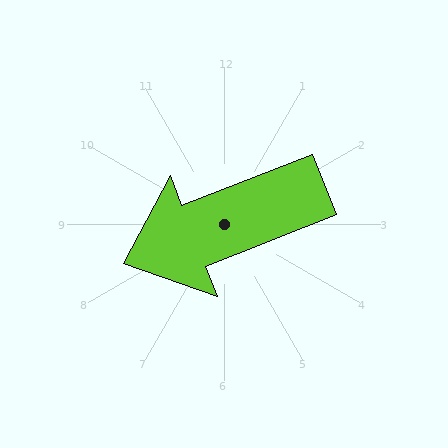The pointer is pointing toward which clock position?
Roughly 8 o'clock.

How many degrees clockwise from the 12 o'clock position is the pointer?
Approximately 249 degrees.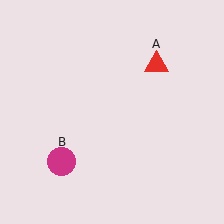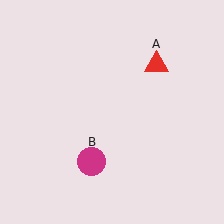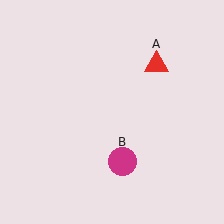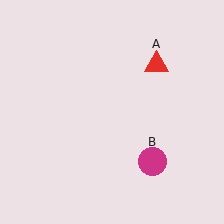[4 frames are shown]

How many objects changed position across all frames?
1 object changed position: magenta circle (object B).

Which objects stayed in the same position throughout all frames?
Red triangle (object A) remained stationary.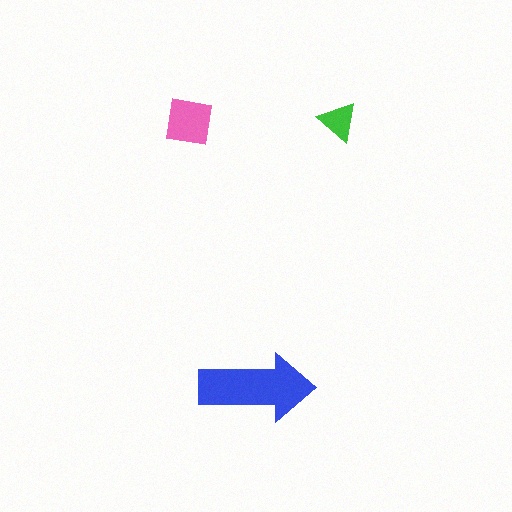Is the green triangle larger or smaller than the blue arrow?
Smaller.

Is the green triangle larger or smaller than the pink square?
Smaller.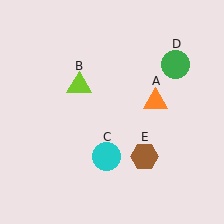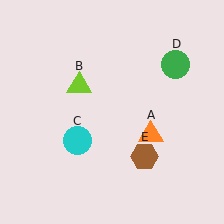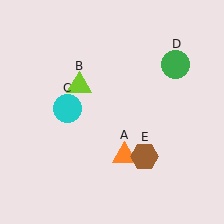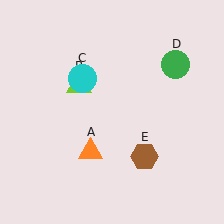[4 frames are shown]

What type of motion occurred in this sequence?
The orange triangle (object A), cyan circle (object C) rotated clockwise around the center of the scene.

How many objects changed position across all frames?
2 objects changed position: orange triangle (object A), cyan circle (object C).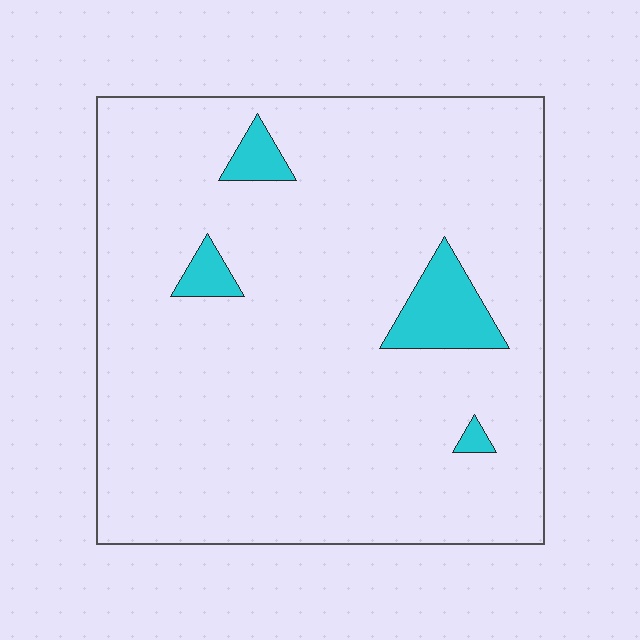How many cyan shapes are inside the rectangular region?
4.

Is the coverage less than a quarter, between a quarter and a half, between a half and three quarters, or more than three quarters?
Less than a quarter.